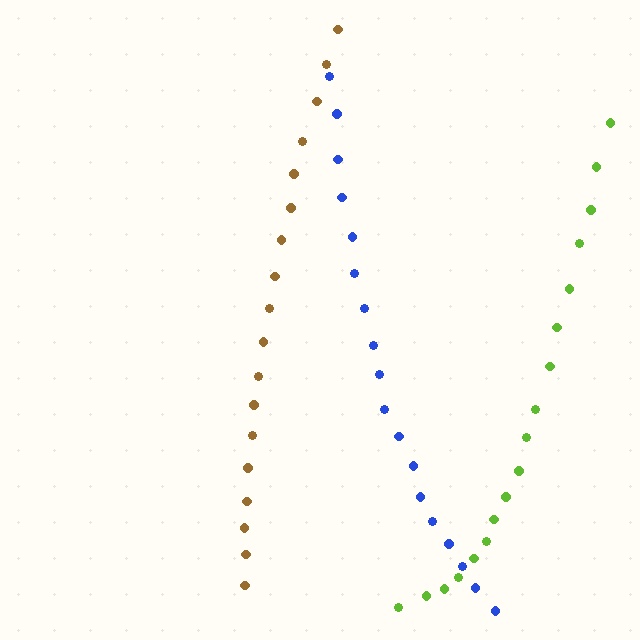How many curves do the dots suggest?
There are 3 distinct paths.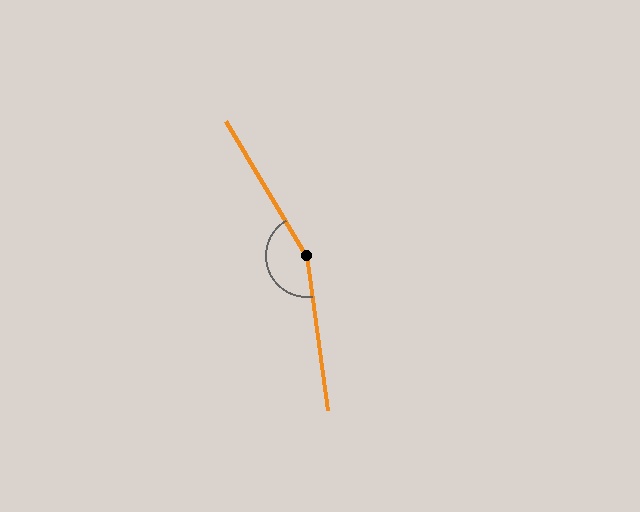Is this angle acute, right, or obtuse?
It is obtuse.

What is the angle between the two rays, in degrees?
Approximately 157 degrees.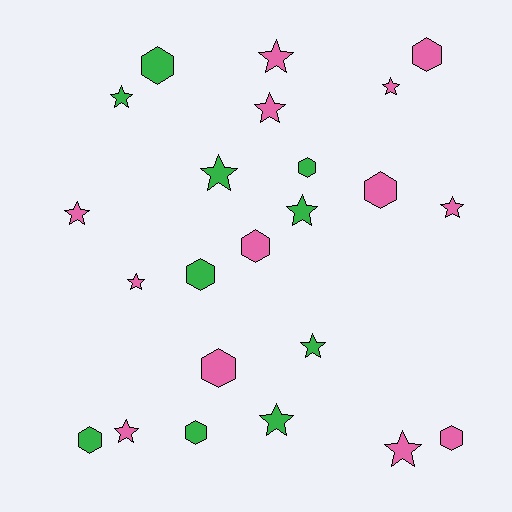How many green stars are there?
There are 5 green stars.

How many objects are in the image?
There are 23 objects.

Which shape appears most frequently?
Star, with 13 objects.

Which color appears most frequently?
Pink, with 13 objects.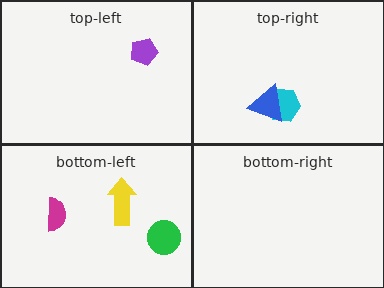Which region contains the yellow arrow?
The bottom-left region.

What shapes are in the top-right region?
The cyan hexagon, the blue triangle.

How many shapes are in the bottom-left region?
3.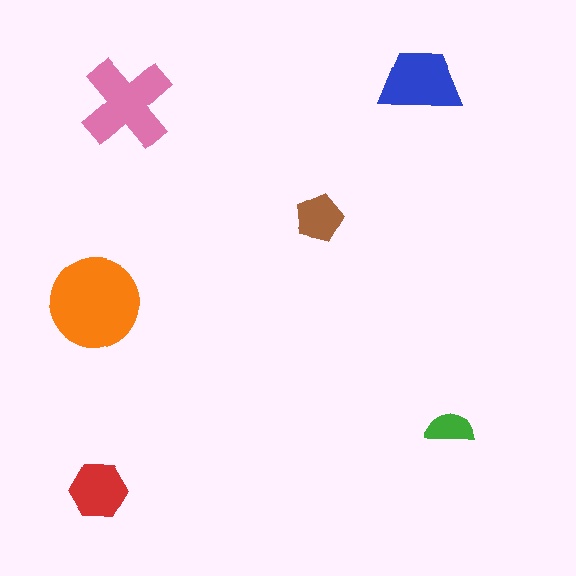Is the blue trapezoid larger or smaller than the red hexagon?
Larger.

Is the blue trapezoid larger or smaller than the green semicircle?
Larger.